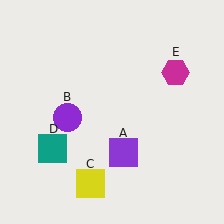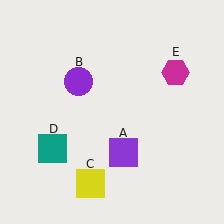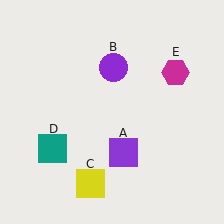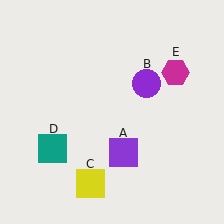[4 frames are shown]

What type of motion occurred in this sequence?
The purple circle (object B) rotated clockwise around the center of the scene.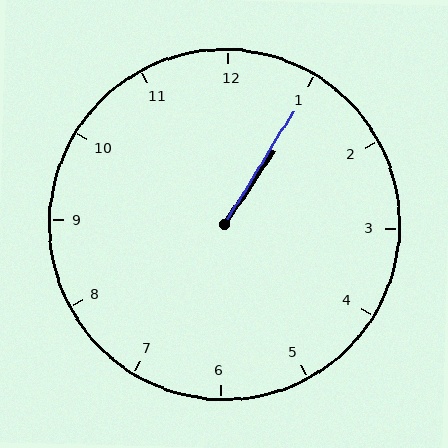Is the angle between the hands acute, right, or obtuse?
It is acute.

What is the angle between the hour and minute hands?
Approximately 2 degrees.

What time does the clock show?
1:05.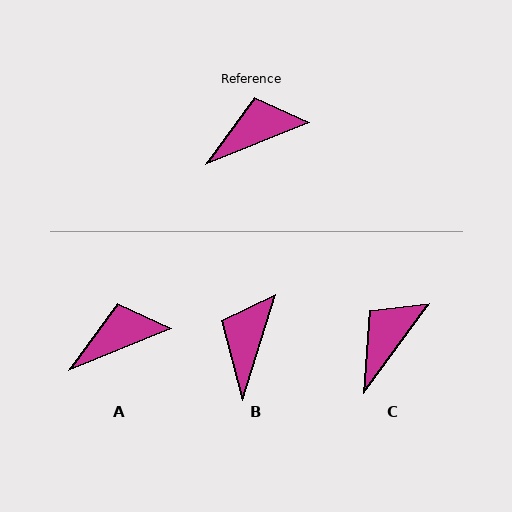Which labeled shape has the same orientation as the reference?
A.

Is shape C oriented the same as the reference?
No, it is off by about 32 degrees.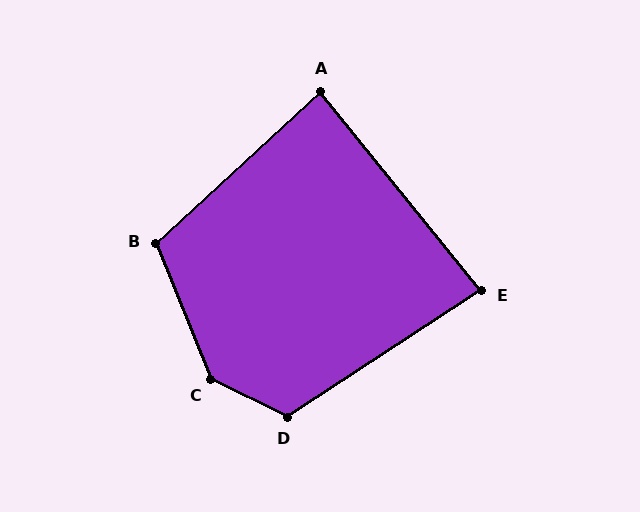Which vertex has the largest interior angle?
C, at approximately 139 degrees.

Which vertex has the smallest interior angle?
E, at approximately 84 degrees.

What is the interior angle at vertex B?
Approximately 111 degrees (obtuse).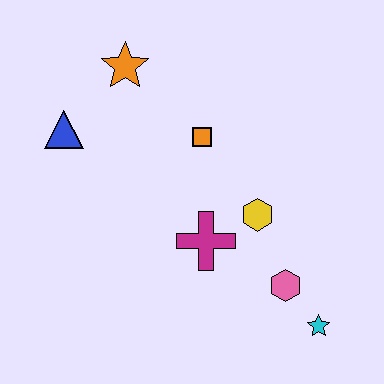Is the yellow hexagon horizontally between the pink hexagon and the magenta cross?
Yes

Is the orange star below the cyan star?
No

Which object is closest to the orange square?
The yellow hexagon is closest to the orange square.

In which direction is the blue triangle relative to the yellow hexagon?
The blue triangle is to the left of the yellow hexagon.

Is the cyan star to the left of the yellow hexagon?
No